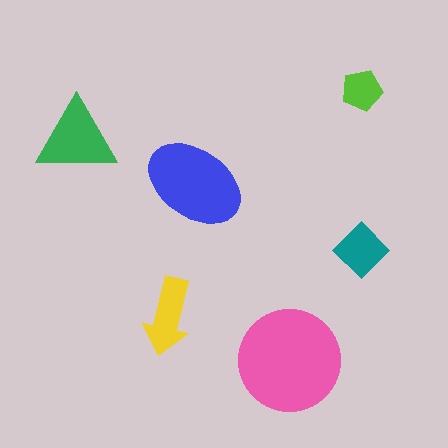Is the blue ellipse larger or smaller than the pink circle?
Smaller.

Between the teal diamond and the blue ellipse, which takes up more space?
The blue ellipse.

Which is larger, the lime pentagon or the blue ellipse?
The blue ellipse.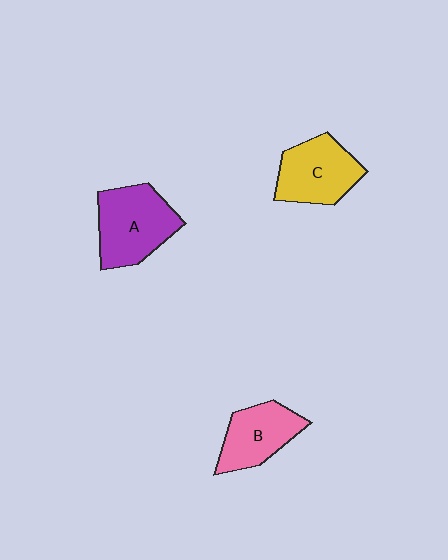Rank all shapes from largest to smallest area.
From largest to smallest: A (purple), C (yellow), B (pink).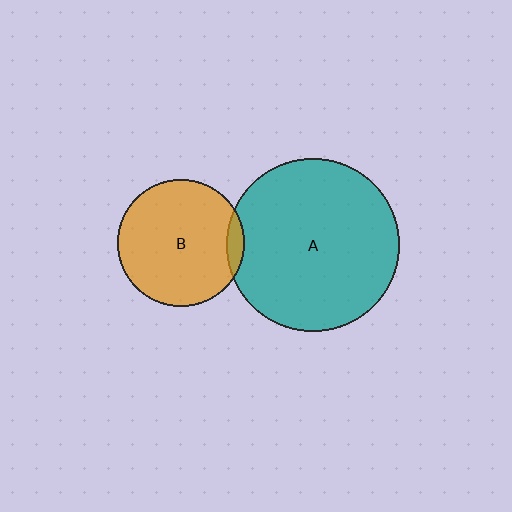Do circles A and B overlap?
Yes.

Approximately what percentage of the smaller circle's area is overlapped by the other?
Approximately 5%.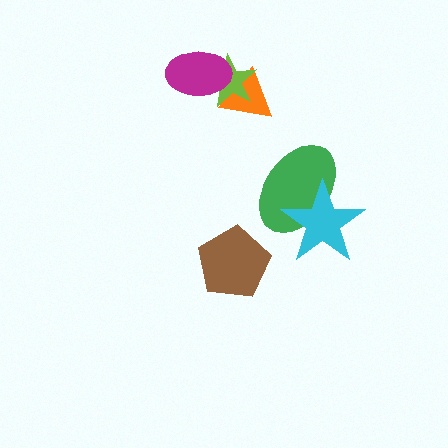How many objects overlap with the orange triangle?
2 objects overlap with the orange triangle.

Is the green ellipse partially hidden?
Yes, it is partially covered by another shape.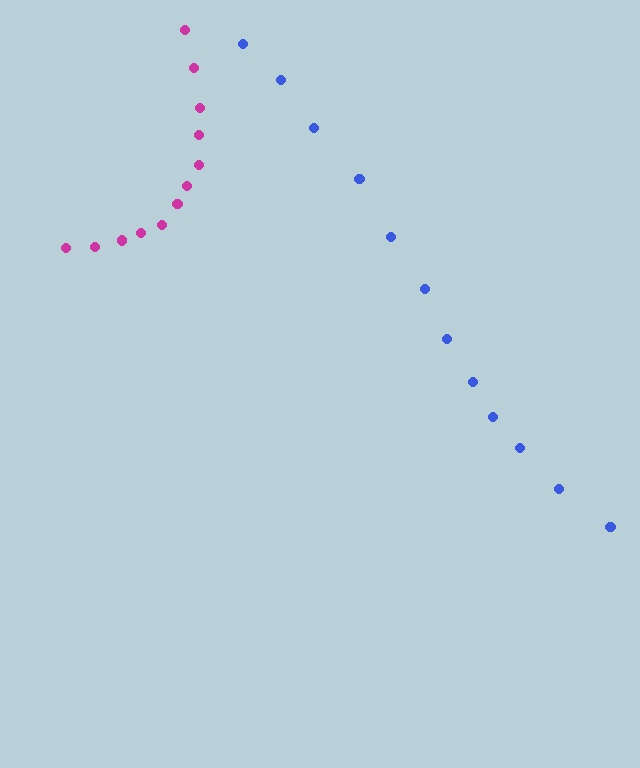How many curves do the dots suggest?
There are 2 distinct paths.